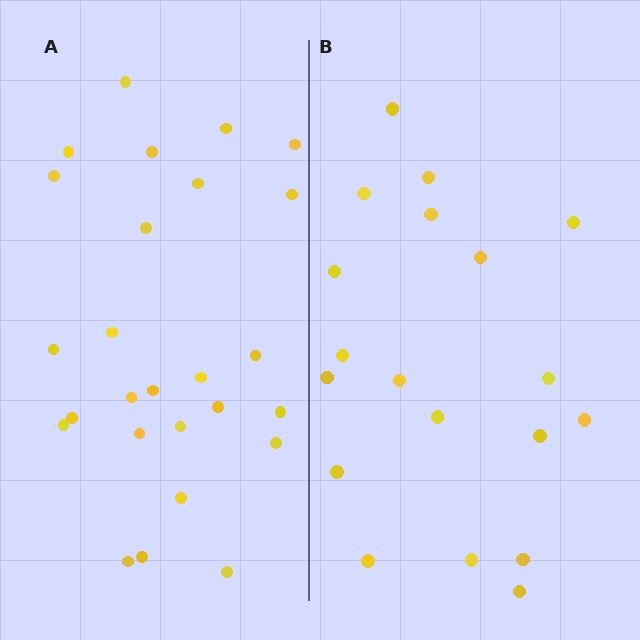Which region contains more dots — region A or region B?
Region A (the left region) has more dots.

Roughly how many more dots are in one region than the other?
Region A has roughly 8 or so more dots than region B.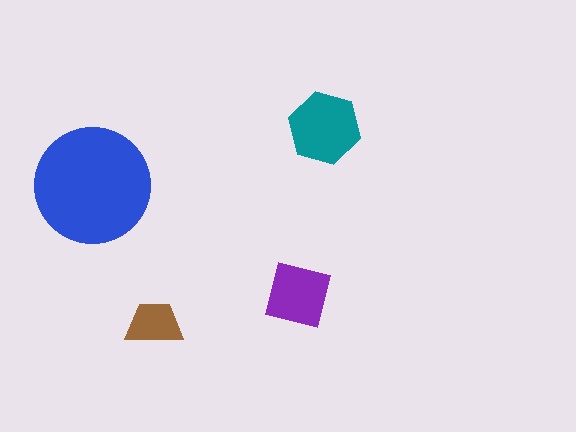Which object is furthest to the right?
The teal hexagon is rightmost.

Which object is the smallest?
The brown trapezoid.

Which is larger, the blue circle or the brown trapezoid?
The blue circle.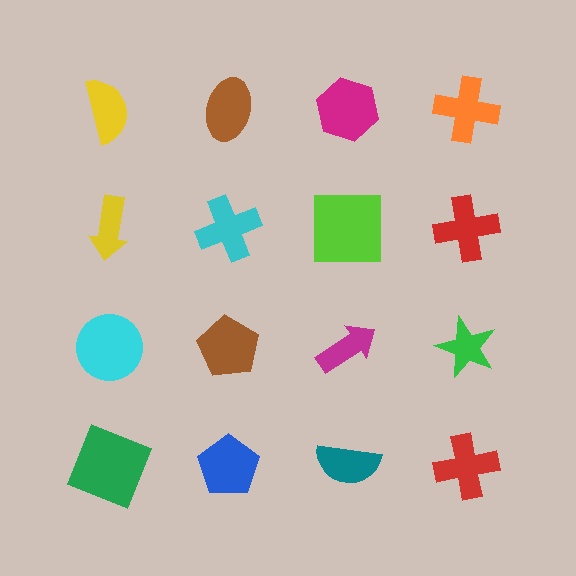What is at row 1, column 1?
A yellow semicircle.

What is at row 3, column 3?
A magenta arrow.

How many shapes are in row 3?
4 shapes.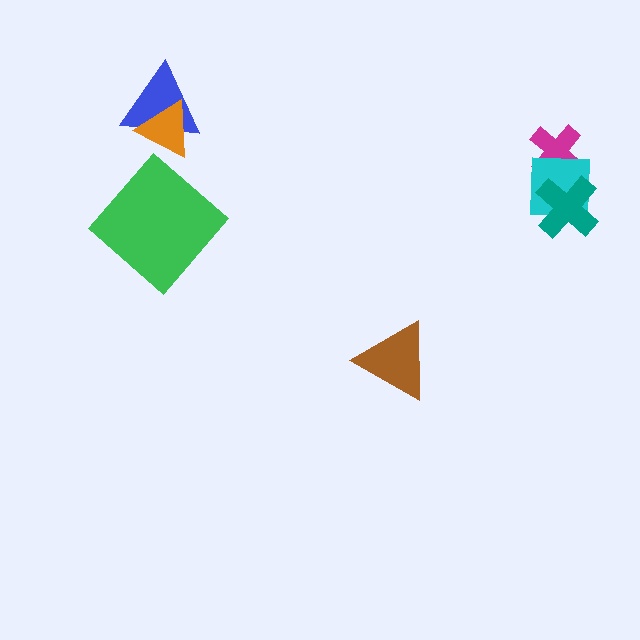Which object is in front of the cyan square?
The teal cross is in front of the cyan square.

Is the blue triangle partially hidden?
Yes, it is partially covered by another shape.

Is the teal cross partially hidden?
No, no other shape covers it.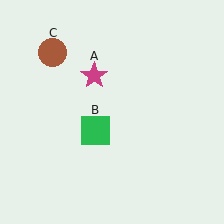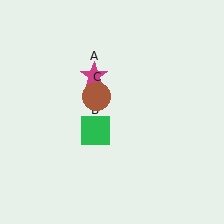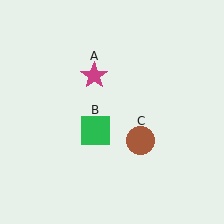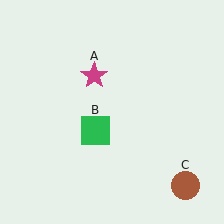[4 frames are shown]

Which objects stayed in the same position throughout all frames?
Magenta star (object A) and green square (object B) remained stationary.